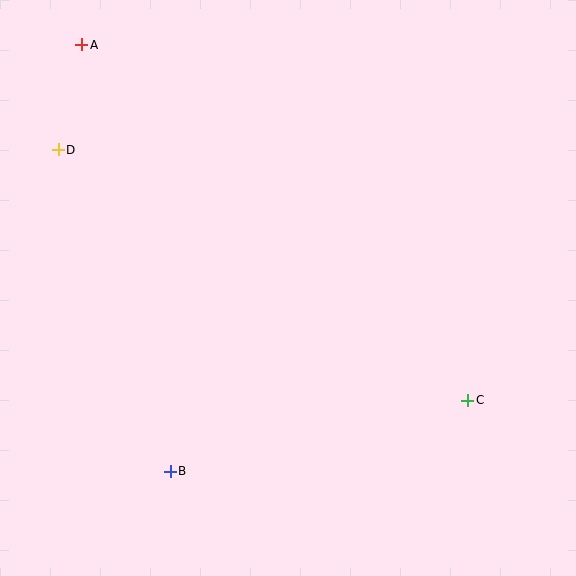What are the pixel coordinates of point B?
Point B is at (170, 471).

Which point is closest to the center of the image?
Point C at (468, 400) is closest to the center.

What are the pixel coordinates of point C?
Point C is at (468, 400).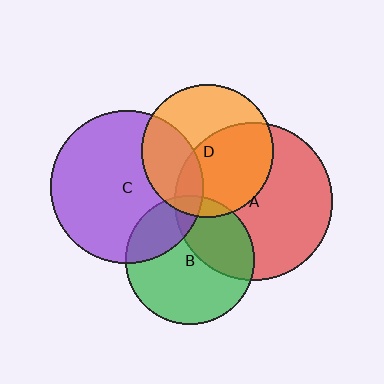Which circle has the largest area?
Circle A (red).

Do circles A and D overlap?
Yes.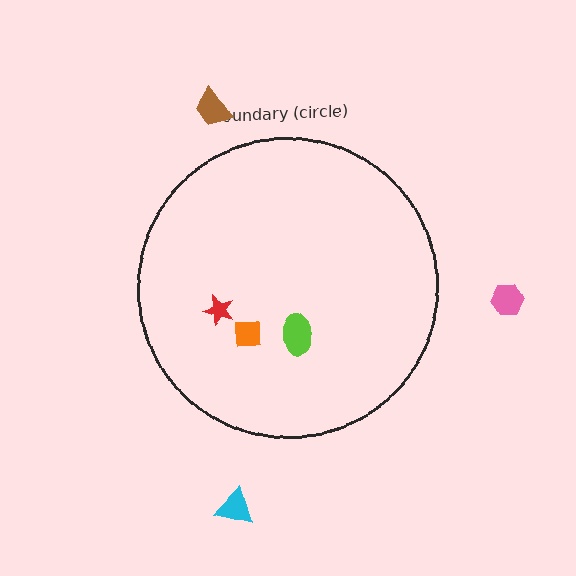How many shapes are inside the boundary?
3 inside, 3 outside.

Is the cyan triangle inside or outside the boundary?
Outside.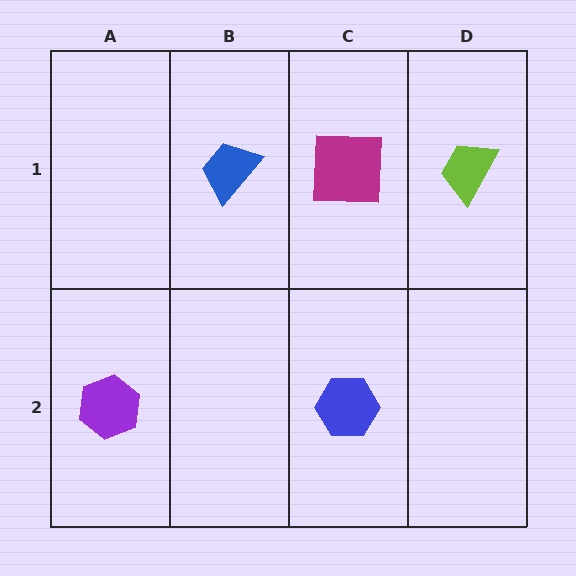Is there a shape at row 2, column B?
No, that cell is empty.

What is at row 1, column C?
A magenta square.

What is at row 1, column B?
A blue trapezoid.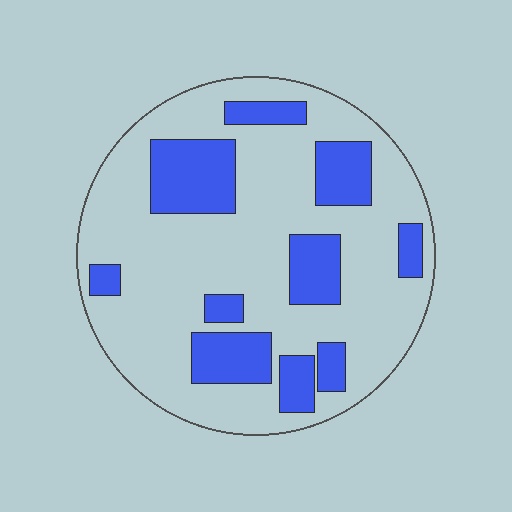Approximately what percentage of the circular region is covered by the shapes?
Approximately 25%.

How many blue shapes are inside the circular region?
10.